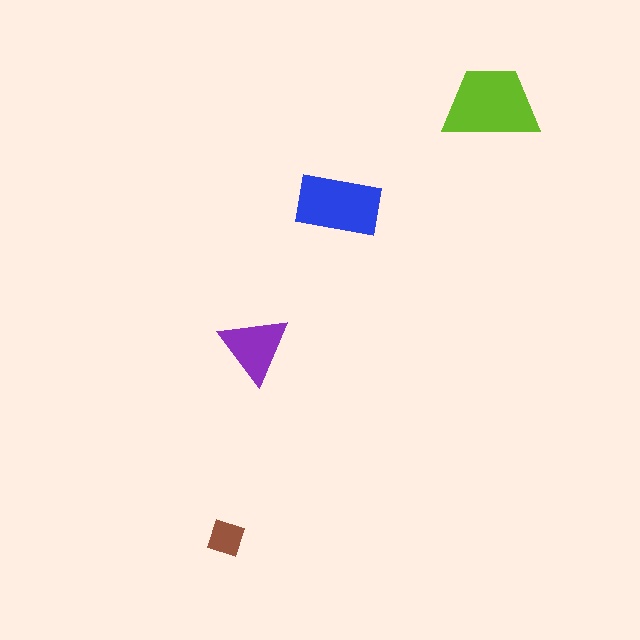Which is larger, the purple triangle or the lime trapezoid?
The lime trapezoid.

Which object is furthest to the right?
The lime trapezoid is rightmost.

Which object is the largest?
The lime trapezoid.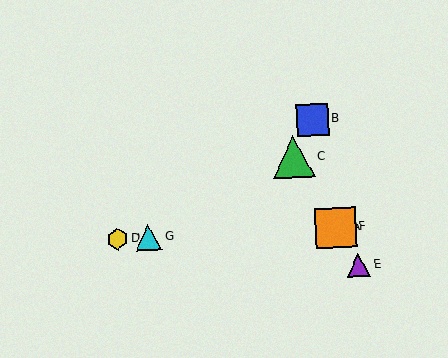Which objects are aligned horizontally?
Objects A, D, F, G are aligned horizontally.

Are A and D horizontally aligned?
Yes, both are at y≈228.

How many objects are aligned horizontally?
4 objects (A, D, F, G) are aligned horizontally.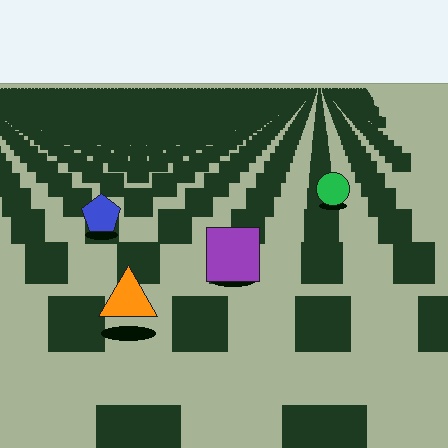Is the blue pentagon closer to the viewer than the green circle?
Yes. The blue pentagon is closer — you can tell from the texture gradient: the ground texture is coarser near it.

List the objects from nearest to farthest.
From nearest to farthest: the orange triangle, the purple square, the blue pentagon, the green circle.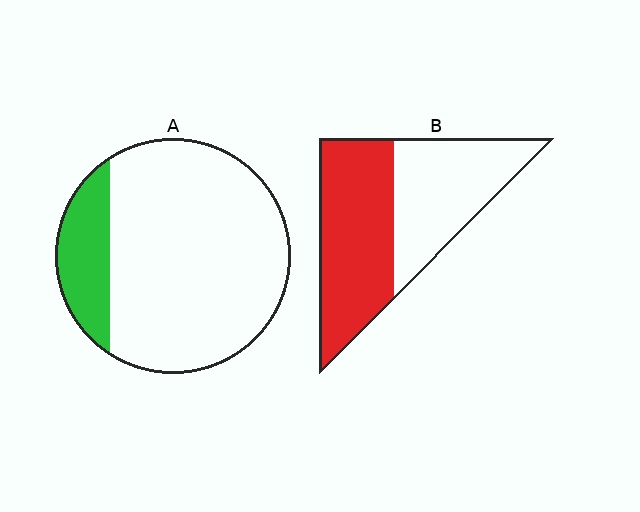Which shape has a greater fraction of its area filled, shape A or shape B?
Shape B.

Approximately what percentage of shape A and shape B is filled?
A is approximately 20% and B is approximately 55%.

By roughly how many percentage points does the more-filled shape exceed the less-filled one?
By roughly 35 percentage points (B over A).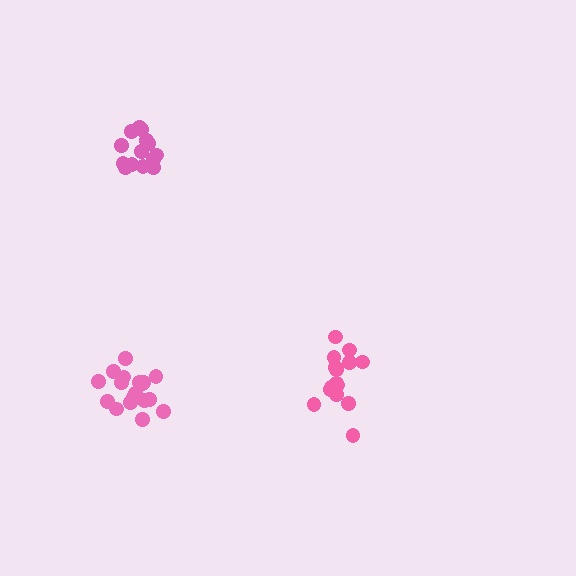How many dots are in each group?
Group 1: 18 dots, Group 2: 14 dots, Group 3: 17 dots (49 total).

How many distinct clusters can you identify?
There are 3 distinct clusters.